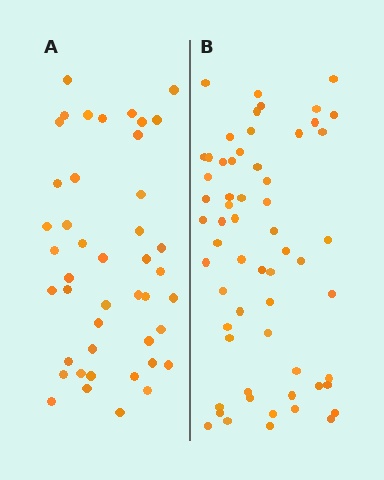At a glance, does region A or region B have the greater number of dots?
Region B (the right region) has more dots.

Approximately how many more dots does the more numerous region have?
Region B has approximately 15 more dots than region A.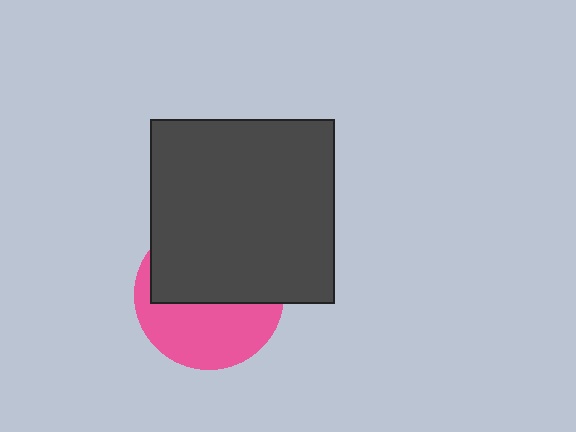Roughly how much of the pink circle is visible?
About half of it is visible (roughly 46%).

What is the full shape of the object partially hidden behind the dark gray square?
The partially hidden object is a pink circle.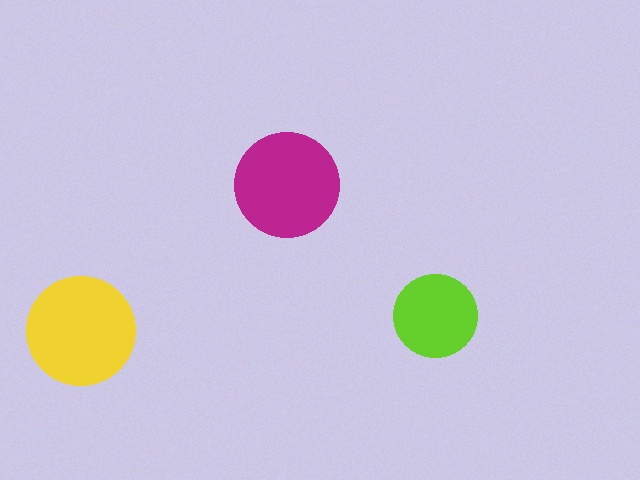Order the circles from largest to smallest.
the yellow one, the magenta one, the lime one.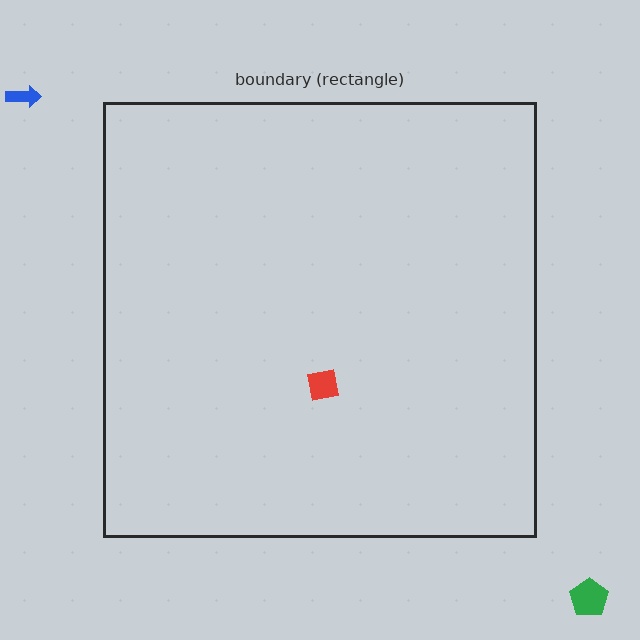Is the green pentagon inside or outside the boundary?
Outside.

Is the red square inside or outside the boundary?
Inside.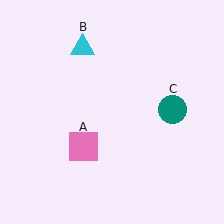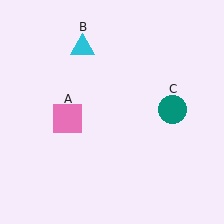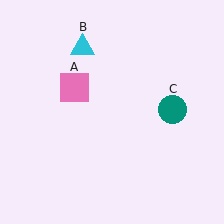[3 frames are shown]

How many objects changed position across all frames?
1 object changed position: pink square (object A).